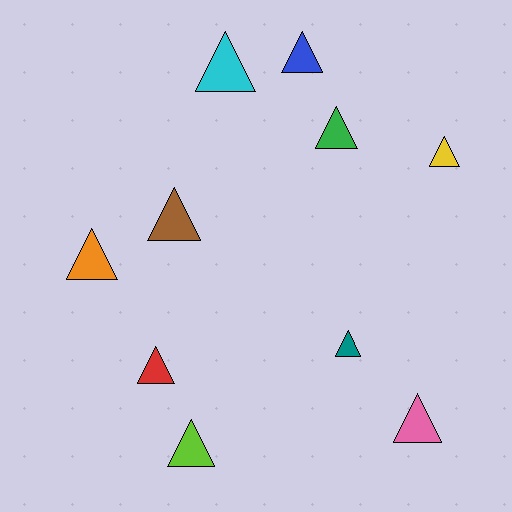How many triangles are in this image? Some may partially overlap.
There are 10 triangles.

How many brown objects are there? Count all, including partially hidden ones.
There is 1 brown object.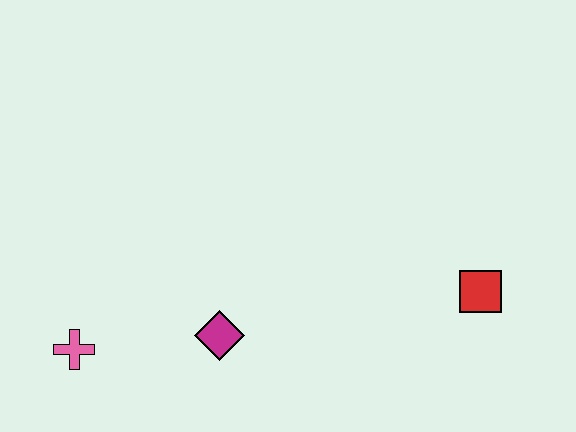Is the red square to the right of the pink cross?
Yes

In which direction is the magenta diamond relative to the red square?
The magenta diamond is to the left of the red square.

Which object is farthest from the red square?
The pink cross is farthest from the red square.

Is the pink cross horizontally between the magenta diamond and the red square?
No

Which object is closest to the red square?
The magenta diamond is closest to the red square.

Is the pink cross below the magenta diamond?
Yes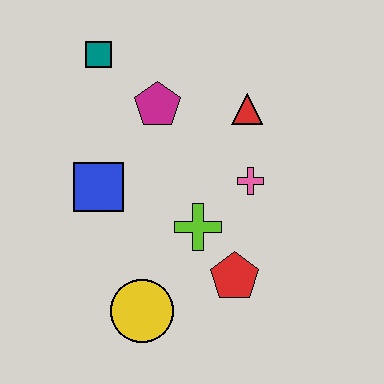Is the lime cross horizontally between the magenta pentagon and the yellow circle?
No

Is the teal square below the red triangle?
No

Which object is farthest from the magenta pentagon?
The yellow circle is farthest from the magenta pentagon.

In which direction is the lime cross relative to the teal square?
The lime cross is below the teal square.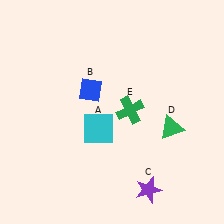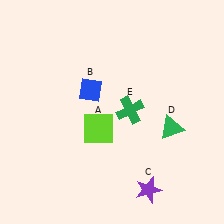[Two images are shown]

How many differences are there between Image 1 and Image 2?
There is 1 difference between the two images.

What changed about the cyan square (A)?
In Image 1, A is cyan. In Image 2, it changed to lime.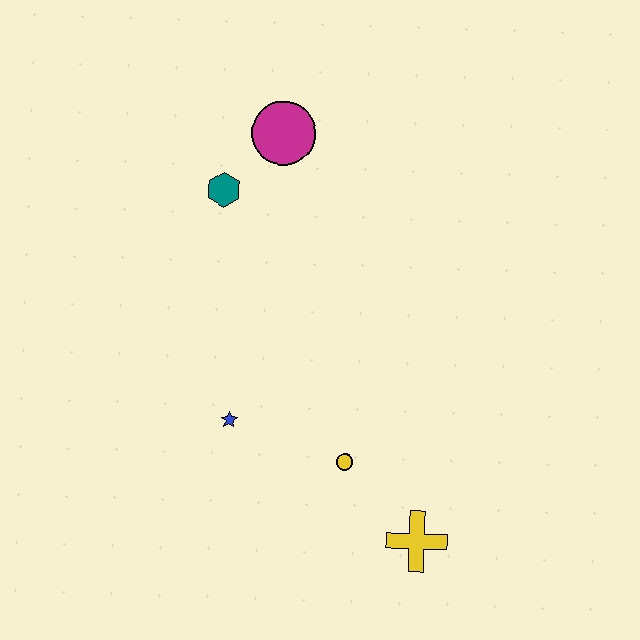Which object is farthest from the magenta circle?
The yellow cross is farthest from the magenta circle.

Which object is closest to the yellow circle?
The yellow cross is closest to the yellow circle.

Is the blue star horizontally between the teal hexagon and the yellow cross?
Yes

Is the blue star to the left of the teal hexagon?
No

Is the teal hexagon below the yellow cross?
No